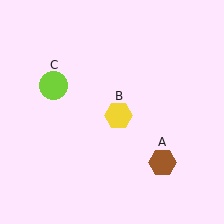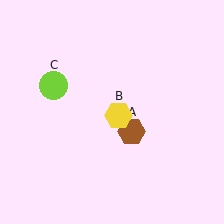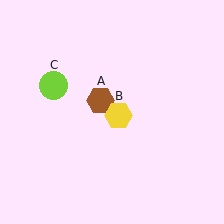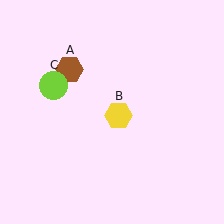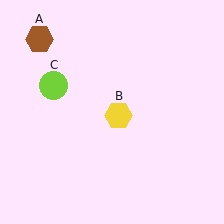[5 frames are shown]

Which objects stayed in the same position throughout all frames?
Yellow hexagon (object B) and lime circle (object C) remained stationary.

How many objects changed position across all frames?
1 object changed position: brown hexagon (object A).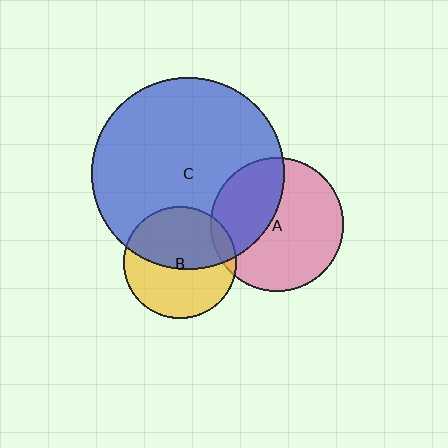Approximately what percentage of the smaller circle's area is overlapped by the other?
Approximately 10%.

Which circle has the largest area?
Circle C (blue).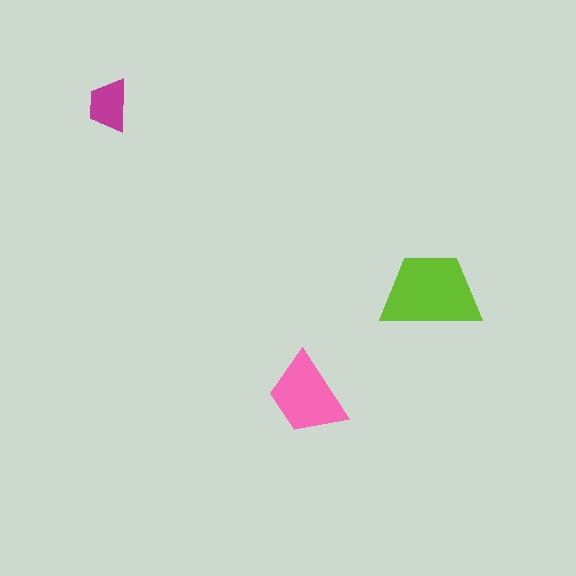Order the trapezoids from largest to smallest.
the lime one, the pink one, the magenta one.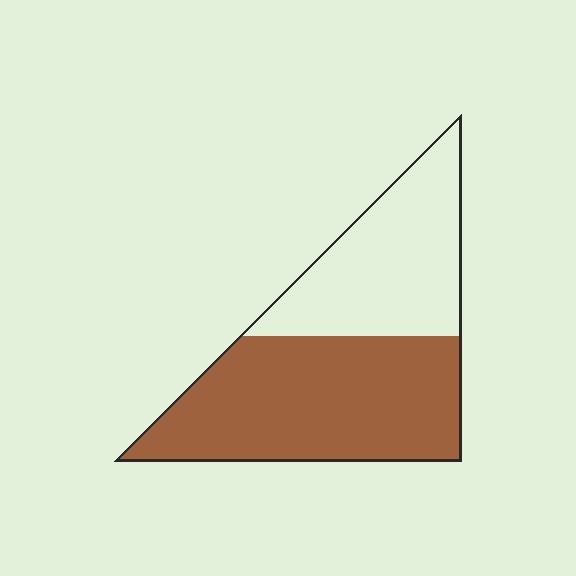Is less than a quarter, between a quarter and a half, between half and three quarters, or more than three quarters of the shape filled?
Between half and three quarters.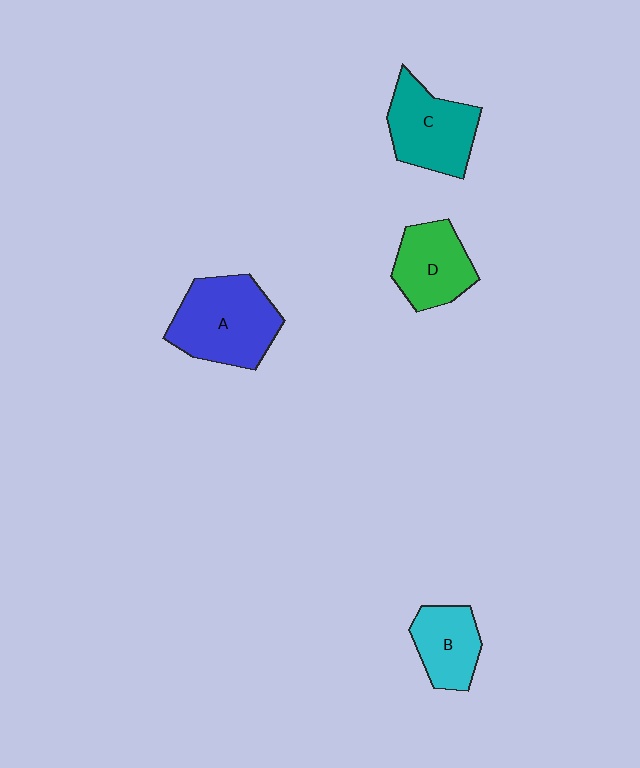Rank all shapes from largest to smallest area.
From largest to smallest: A (blue), C (teal), D (green), B (cyan).